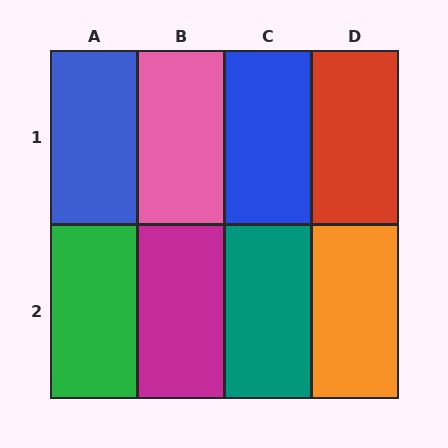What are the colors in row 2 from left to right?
Green, magenta, teal, orange.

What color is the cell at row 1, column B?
Pink.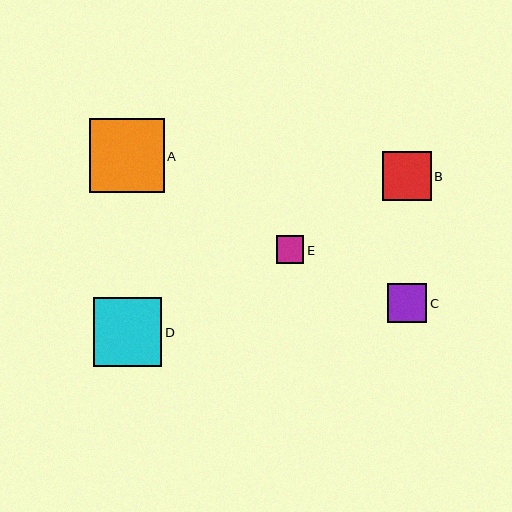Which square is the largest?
Square A is the largest with a size of approximately 74 pixels.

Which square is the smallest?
Square E is the smallest with a size of approximately 27 pixels.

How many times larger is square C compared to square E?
Square C is approximately 1.4 times the size of square E.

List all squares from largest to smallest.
From largest to smallest: A, D, B, C, E.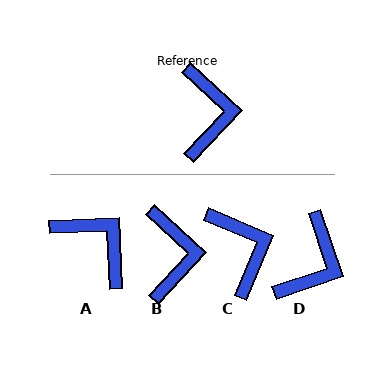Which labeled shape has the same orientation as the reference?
B.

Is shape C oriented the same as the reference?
No, it is off by about 21 degrees.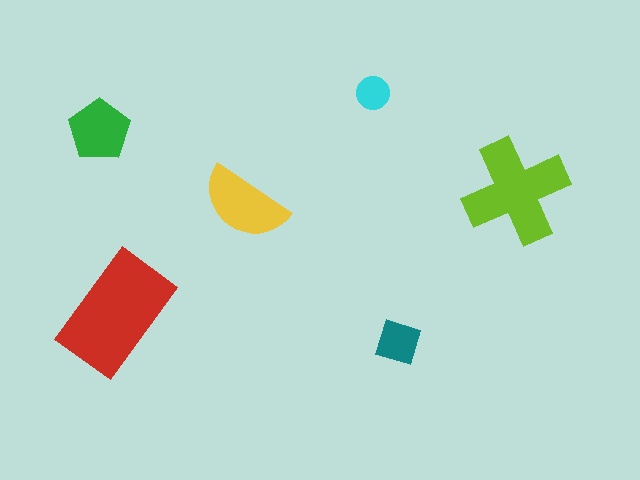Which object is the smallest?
The cyan circle.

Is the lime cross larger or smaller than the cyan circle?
Larger.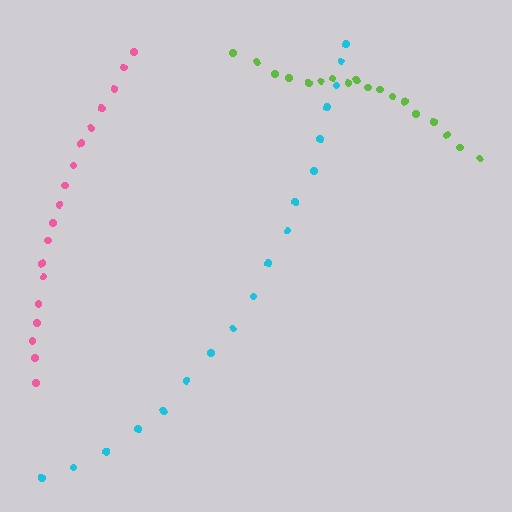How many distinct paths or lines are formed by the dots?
There are 3 distinct paths.